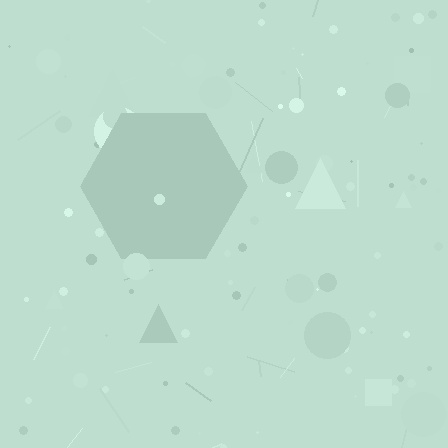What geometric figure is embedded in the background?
A hexagon is embedded in the background.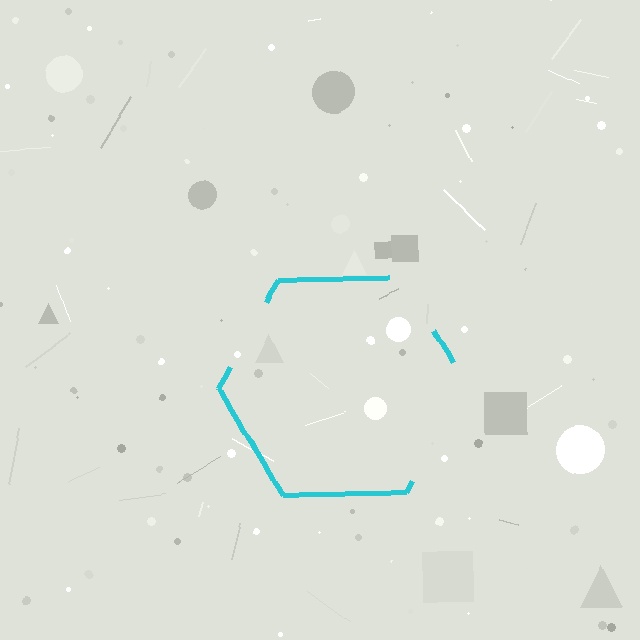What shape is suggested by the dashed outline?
The dashed outline suggests a hexagon.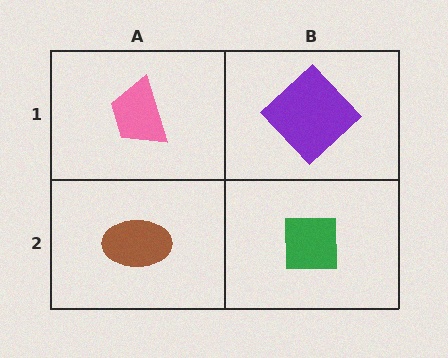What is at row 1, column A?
A pink trapezoid.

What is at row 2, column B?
A green square.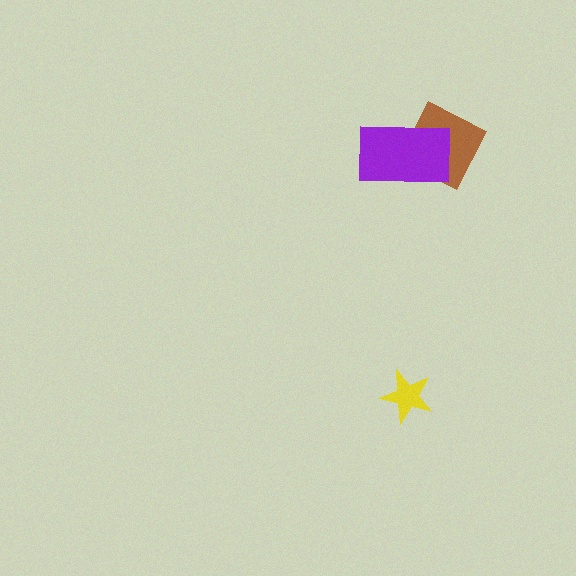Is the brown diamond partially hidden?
Yes, it is partially covered by another shape.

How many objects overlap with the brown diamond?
1 object overlaps with the brown diamond.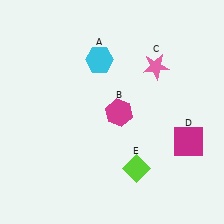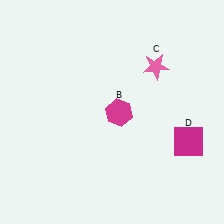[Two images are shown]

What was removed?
The lime diamond (E), the cyan hexagon (A) were removed in Image 2.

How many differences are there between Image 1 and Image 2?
There are 2 differences between the two images.